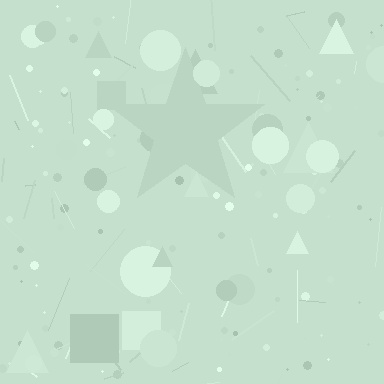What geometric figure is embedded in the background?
A star is embedded in the background.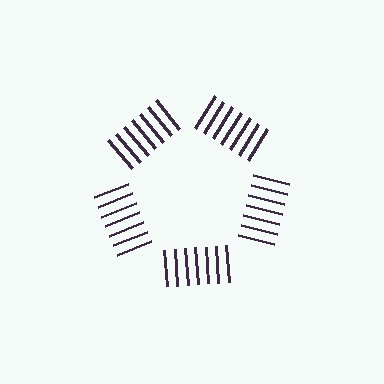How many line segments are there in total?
35 — 7 along each of the 5 edges.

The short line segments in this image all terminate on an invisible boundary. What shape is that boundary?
An illusory pentagon — the line segments terminate on its edges but no continuous stroke is drawn.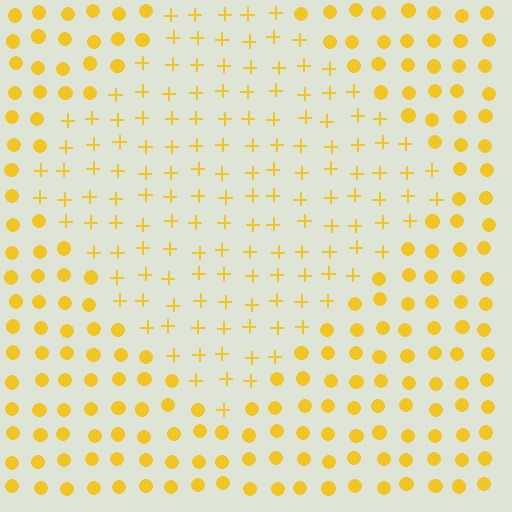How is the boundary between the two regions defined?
The boundary is defined by a change in element shape: plus signs inside vs. circles outside. All elements share the same color and spacing.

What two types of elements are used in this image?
The image uses plus signs inside the diamond region and circles outside it.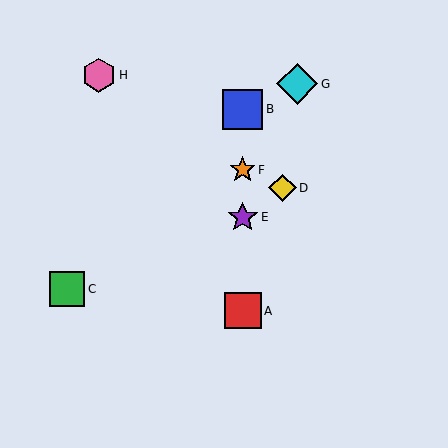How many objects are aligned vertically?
4 objects (A, B, E, F) are aligned vertically.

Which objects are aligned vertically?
Objects A, B, E, F are aligned vertically.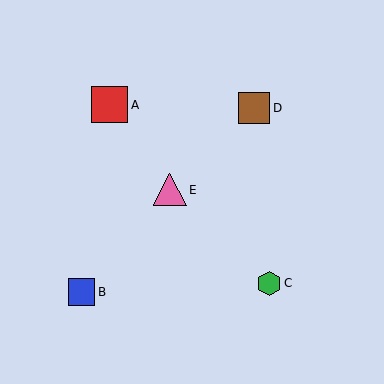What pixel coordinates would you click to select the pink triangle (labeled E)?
Click at (170, 190) to select the pink triangle E.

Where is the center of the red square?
The center of the red square is at (110, 105).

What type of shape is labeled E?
Shape E is a pink triangle.